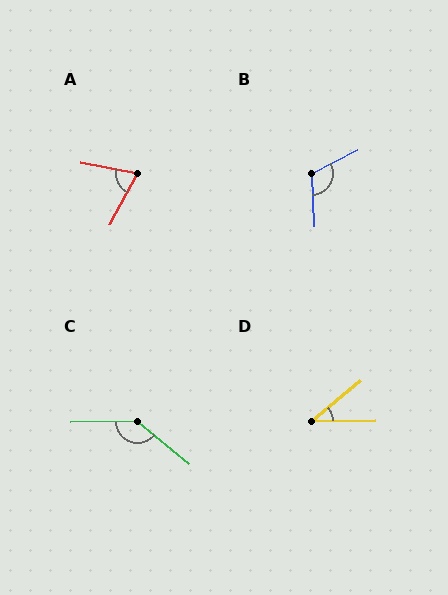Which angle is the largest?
C, at approximately 140 degrees.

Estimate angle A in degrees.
Approximately 73 degrees.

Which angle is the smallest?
D, at approximately 39 degrees.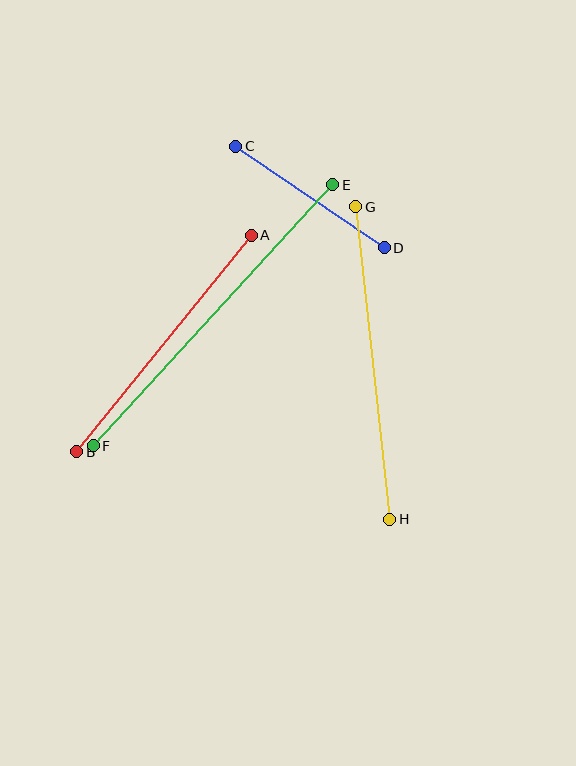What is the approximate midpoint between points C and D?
The midpoint is at approximately (310, 197) pixels.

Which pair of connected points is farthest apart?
Points E and F are farthest apart.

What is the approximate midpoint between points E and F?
The midpoint is at approximately (213, 315) pixels.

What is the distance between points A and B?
The distance is approximately 278 pixels.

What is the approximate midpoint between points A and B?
The midpoint is at approximately (164, 344) pixels.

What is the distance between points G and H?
The distance is approximately 314 pixels.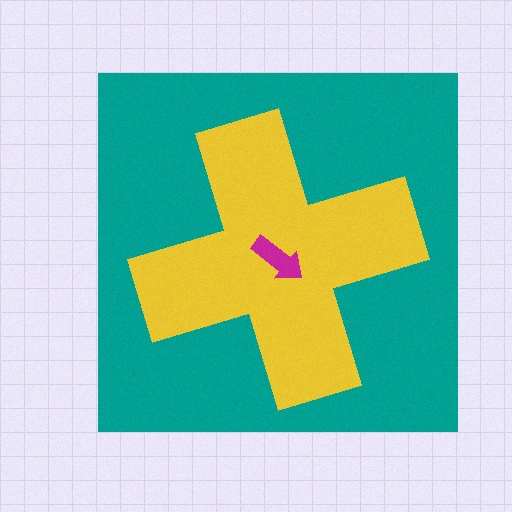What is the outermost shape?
The teal square.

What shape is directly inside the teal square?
The yellow cross.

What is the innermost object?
The magenta arrow.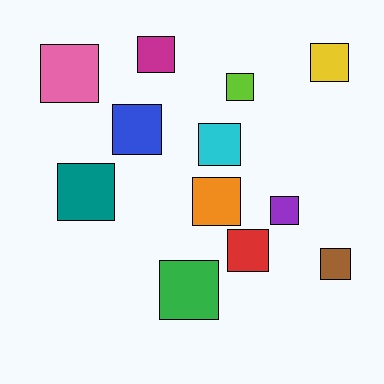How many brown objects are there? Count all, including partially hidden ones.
There is 1 brown object.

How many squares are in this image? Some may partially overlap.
There are 12 squares.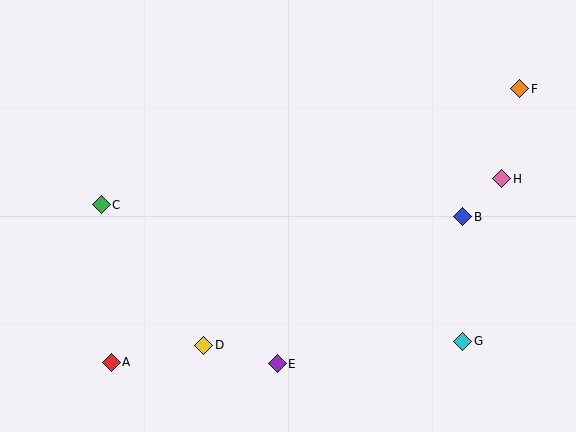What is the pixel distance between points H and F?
The distance between H and F is 92 pixels.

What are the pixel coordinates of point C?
Point C is at (101, 205).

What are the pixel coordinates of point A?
Point A is at (111, 362).